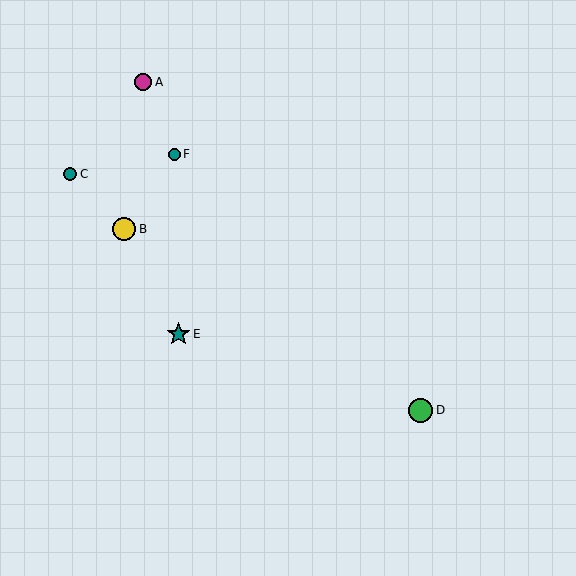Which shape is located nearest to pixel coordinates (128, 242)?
The yellow circle (labeled B) at (124, 229) is nearest to that location.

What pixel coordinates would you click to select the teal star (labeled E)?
Click at (178, 334) to select the teal star E.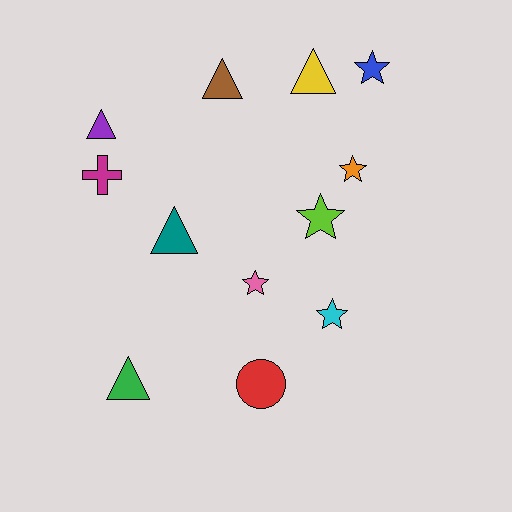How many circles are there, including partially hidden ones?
There is 1 circle.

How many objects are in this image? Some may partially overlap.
There are 12 objects.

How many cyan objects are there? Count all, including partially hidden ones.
There is 1 cyan object.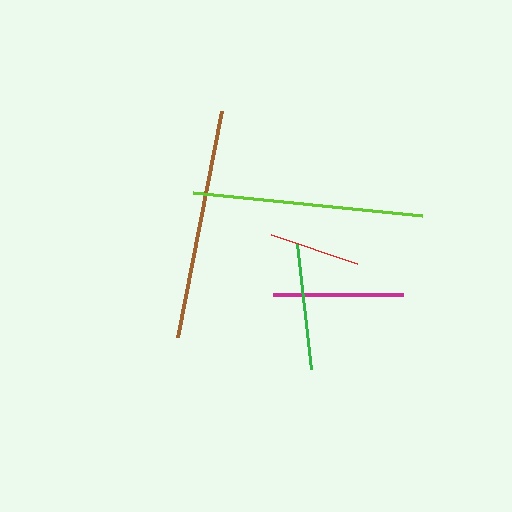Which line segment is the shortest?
The red line is the shortest at approximately 90 pixels.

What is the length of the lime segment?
The lime segment is approximately 230 pixels long.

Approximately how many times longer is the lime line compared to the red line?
The lime line is approximately 2.5 times the length of the red line.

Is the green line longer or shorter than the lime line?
The lime line is longer than the green line.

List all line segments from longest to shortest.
From longest to shortest: lime, brown, magenta, green, red.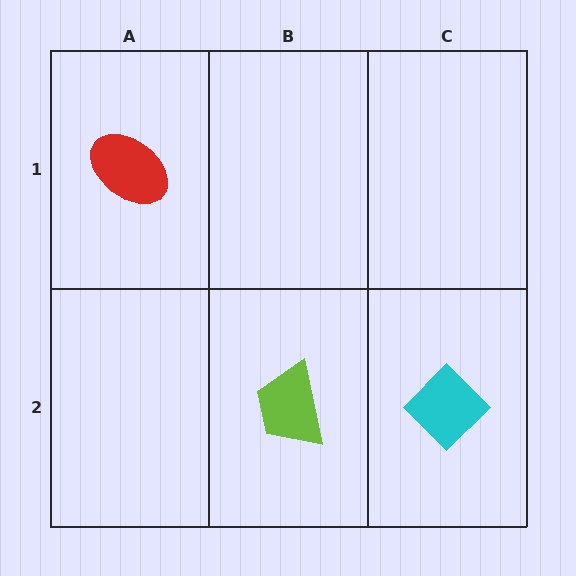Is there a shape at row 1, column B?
No, that cell is empty.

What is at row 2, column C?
A cyan diamond.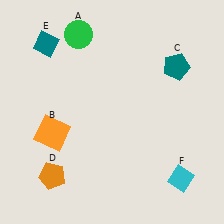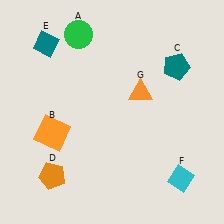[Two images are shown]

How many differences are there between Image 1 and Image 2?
There is 1 difference between the two images.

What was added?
An orange triangle (G) was added in Image 2.